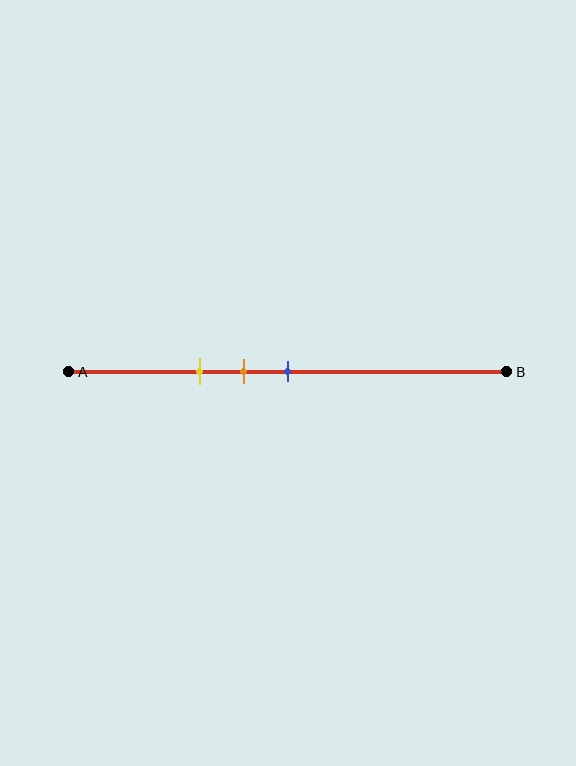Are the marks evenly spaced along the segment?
Yes, the marks are approximately evenly spaced.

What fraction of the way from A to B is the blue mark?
The blue mark is approximately 50% (0.5) of the way from A to B.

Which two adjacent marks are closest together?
The orange and blue marks are the closest adjacent pair.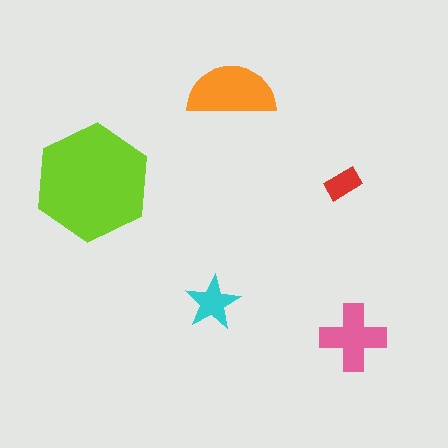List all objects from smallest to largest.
The red rectangle, the cyan star, the pink cross, the orange semicircle, the lime hexagon.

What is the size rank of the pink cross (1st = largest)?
3rd.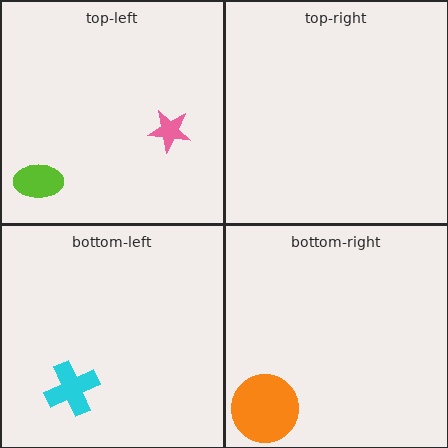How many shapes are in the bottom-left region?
1.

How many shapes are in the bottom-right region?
1.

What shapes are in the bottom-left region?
The cyan cross.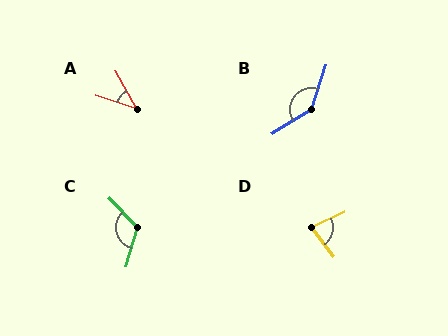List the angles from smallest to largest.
A (43°), D (77°), C (121°), B (140°).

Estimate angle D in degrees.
Approximately 77 degrees.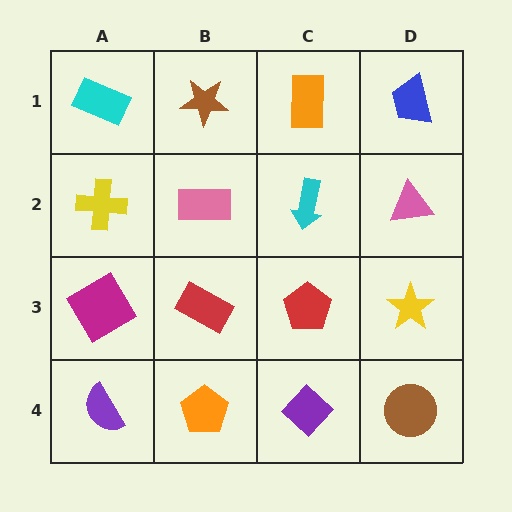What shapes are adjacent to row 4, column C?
A red pentagon (row 3, column C), an orange pentagon (row 4, column B), a brown circle (row 4, column D).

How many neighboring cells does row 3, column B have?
4.